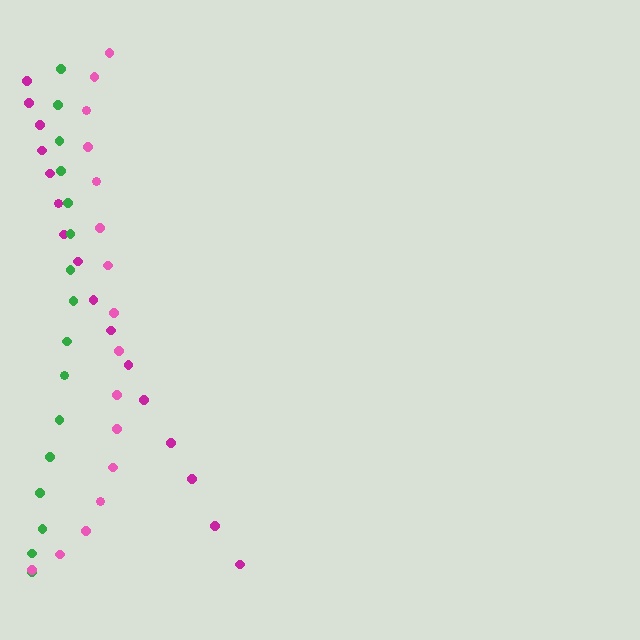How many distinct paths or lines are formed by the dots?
There are 3 distinct paths.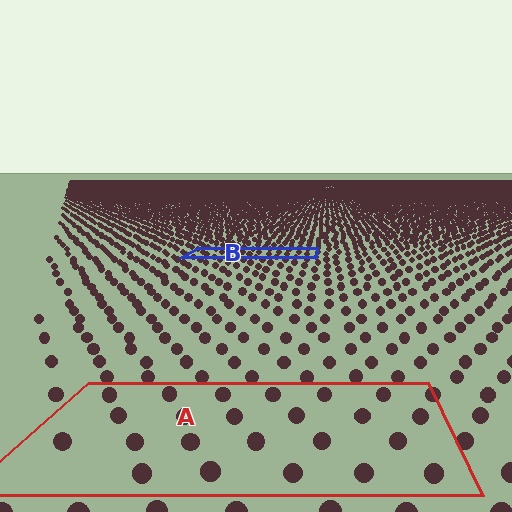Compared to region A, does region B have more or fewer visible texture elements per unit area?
Region B has more texture elements per unit area — they are packed more densely because it is farther away.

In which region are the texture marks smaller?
The texture marks are smaller in region B, because it is farther away.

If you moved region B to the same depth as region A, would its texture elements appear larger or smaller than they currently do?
They would appear larger. At a closer depth, the same texture elements are projected at a bigger on-screen size.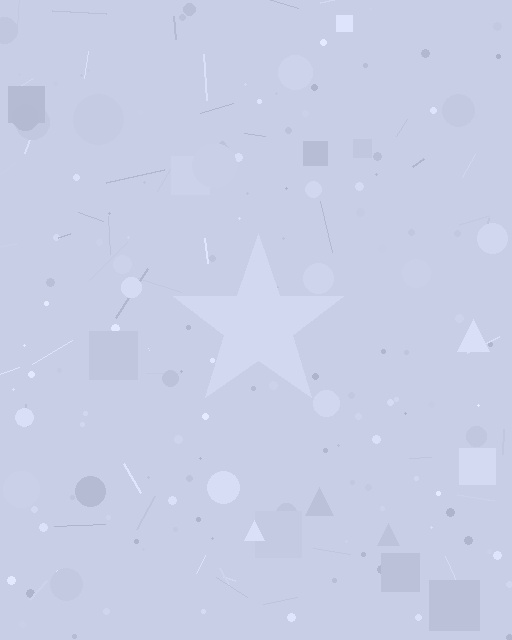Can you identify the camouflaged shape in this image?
The camouflaged shape is a star.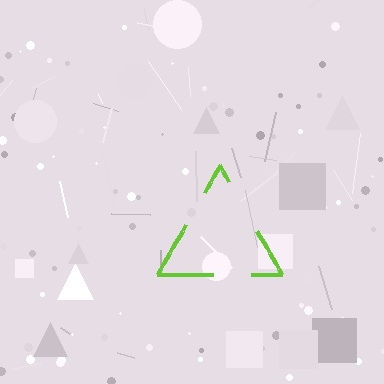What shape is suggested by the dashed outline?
The dashed outline suggests a triangle.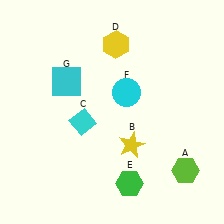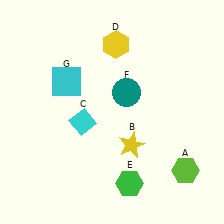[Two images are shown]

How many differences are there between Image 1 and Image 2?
There is 1 difference between the two images.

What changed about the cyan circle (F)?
In Image 1, F is cyan. In Image 2, it changed to teal.